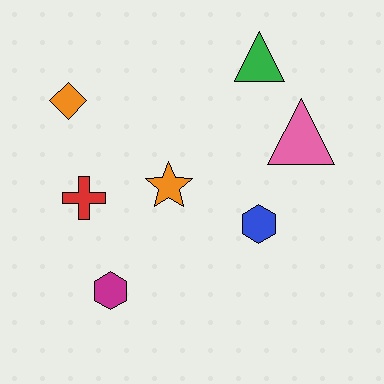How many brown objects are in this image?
There are no brown objects.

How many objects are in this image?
There are 7 objects.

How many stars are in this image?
There is 1 star.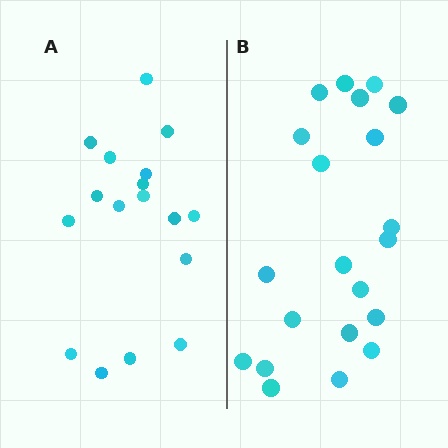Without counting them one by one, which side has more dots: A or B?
Region B (the right region) has more dots.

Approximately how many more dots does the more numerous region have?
Region B has about 4 more dots than region A.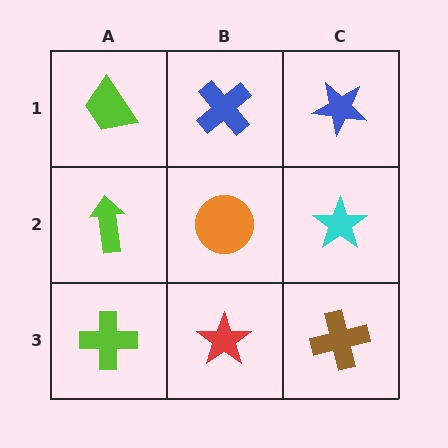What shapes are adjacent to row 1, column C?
A cyan star (row 2, column C), a blue cross (row 1, column B).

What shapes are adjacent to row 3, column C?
A cyan star (row 2, column C), a red star (row 3, column B).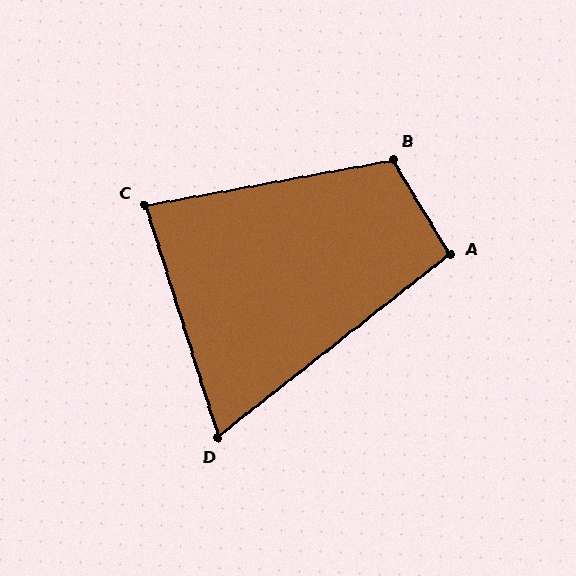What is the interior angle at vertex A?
Approximately 97 degrees (obtuse).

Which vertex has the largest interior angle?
B, at approximately 111 degrees.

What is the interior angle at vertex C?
Approximately 83 degrees (acute).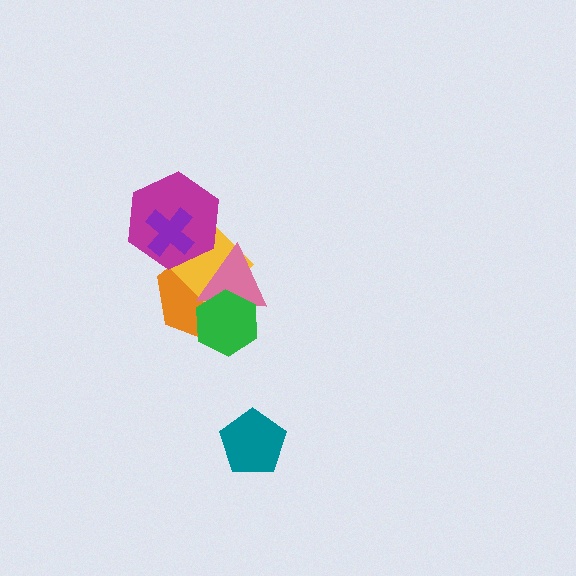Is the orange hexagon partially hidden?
Yes, it is partially covered by another shape.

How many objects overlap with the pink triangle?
3 objects overlap with the pink triangle.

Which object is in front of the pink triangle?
The green hexagon is in front of the pink triangle.